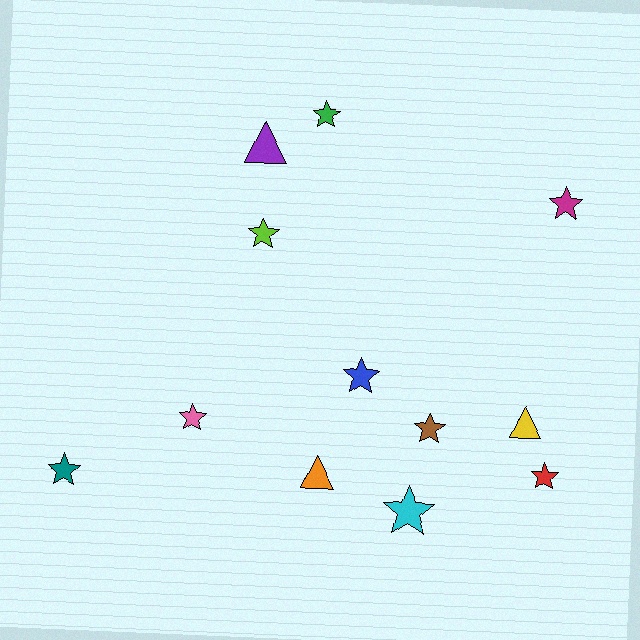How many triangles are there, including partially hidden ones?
There are 3 triangles.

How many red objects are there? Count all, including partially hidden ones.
There is 1 red object.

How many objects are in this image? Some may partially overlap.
There are 12 objects.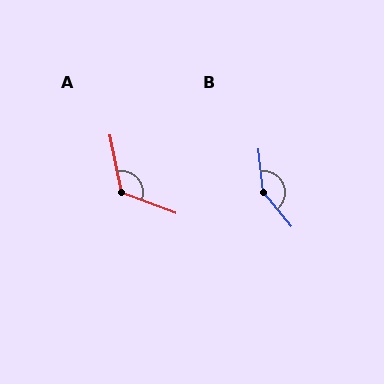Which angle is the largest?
B, at approximately 146 degrees.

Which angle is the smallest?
A, at approximately 122 degrees.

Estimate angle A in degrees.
Approximately 122 degrees.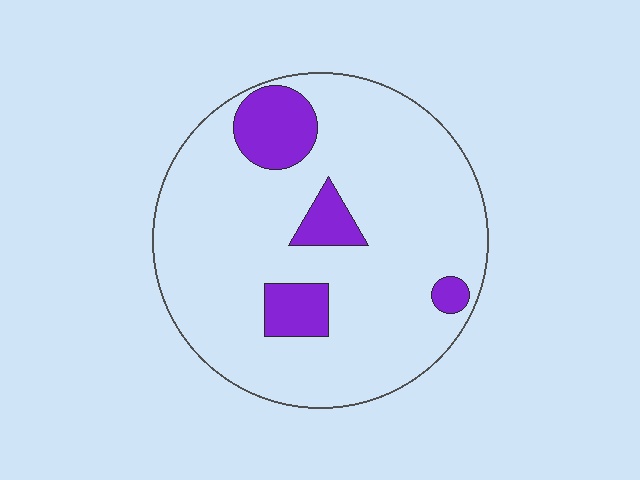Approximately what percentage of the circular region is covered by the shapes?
Approximately 15%.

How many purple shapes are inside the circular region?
4.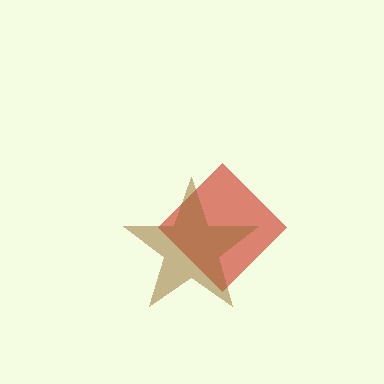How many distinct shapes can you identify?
There are 2 distinct shapes: a red diamond, a brown star.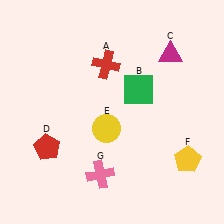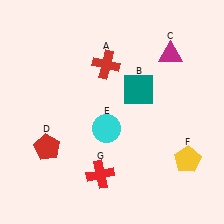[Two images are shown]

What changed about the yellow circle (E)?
In Image 1, E is yellow. In Image 2, it changed to cyan.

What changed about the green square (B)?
In Image 1, B is green. In Image 2, it changed to teal.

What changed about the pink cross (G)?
In Image 1, G is pink. In Image 2, it changed to red.